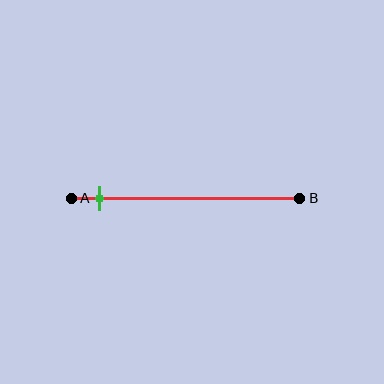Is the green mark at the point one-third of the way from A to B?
No, the mark is at about 10% from A, not at the 33% one-third point.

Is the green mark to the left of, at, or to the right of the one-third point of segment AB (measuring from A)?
The green mark is to the left of the one-third point of segment AB.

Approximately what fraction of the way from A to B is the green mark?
The green mark is approximately 10% of the way from A to B.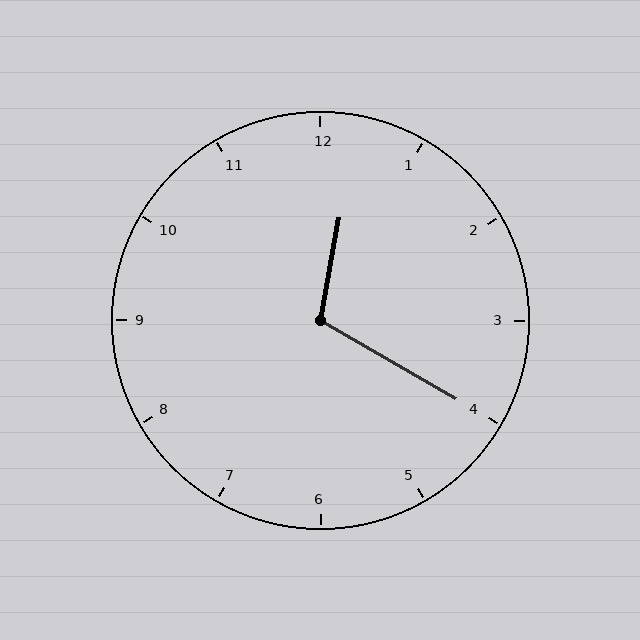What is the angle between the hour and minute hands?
Approximately 110 degrees.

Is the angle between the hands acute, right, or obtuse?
It is obtuse.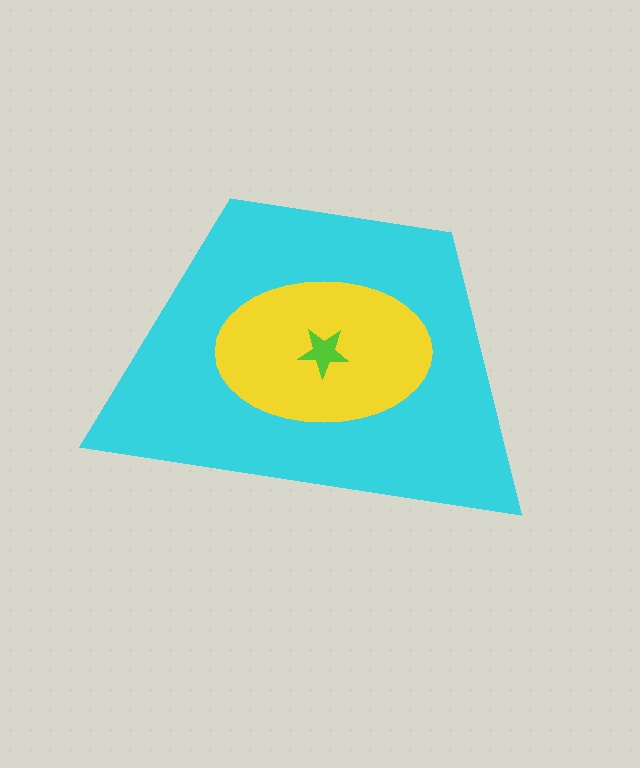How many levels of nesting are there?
3.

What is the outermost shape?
The cyan trapezoid.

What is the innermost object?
The lime star.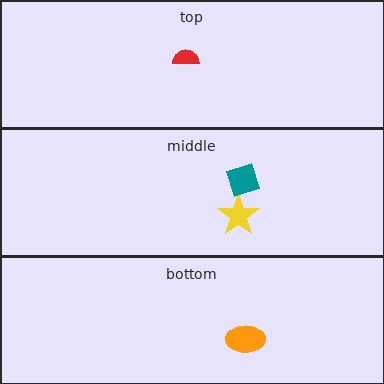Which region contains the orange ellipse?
The bottom region.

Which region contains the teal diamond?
The middle region.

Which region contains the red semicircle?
The top region.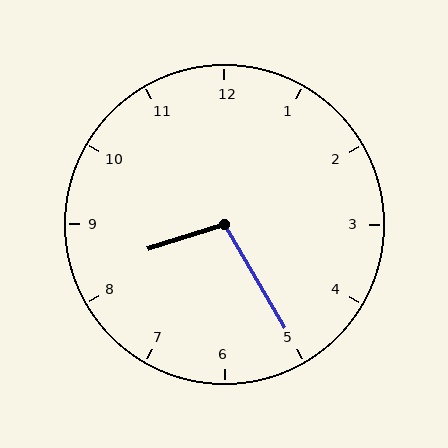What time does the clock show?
8:25.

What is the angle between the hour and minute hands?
Approximately 102 degrees.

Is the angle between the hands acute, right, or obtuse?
It is obtuse.